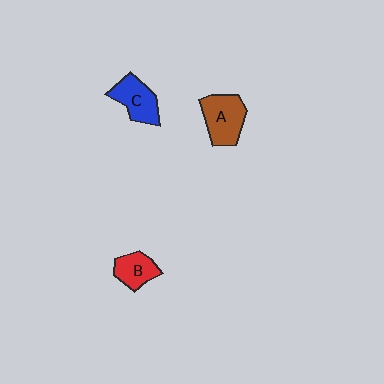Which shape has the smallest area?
Shape B (red).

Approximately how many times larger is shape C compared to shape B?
Approximately 1.3 times.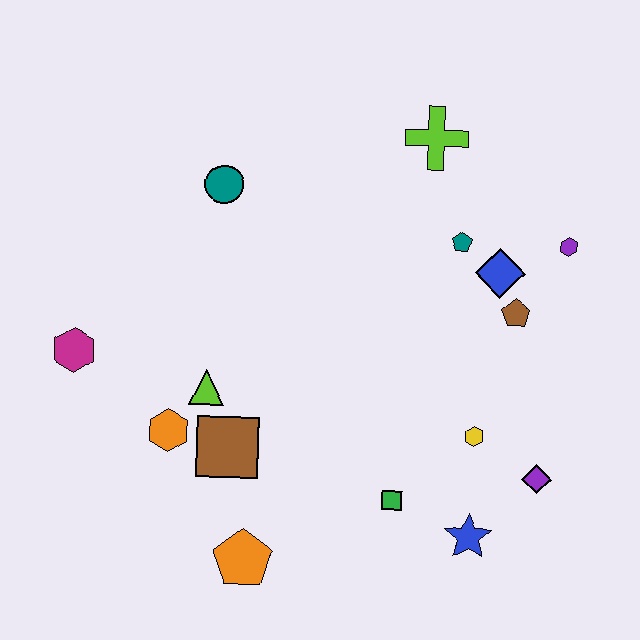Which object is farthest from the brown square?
The purple hexagon is farthest from the brown square.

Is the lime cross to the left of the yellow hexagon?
Yes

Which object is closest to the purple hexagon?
The blue diamond is closest to the purple hexagon.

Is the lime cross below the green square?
No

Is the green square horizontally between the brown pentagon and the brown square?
Yes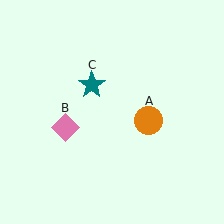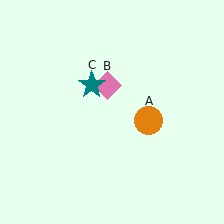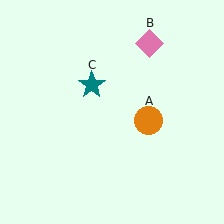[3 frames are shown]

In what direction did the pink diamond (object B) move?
The pink diamond (object B) moved up and to the right.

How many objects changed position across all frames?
1 object changed position: pink diamond (object B).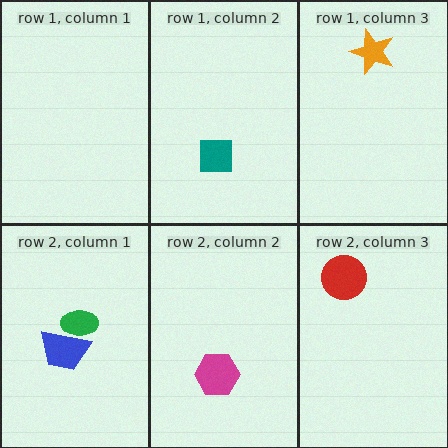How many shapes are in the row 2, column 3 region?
1.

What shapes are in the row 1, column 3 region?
The orange star.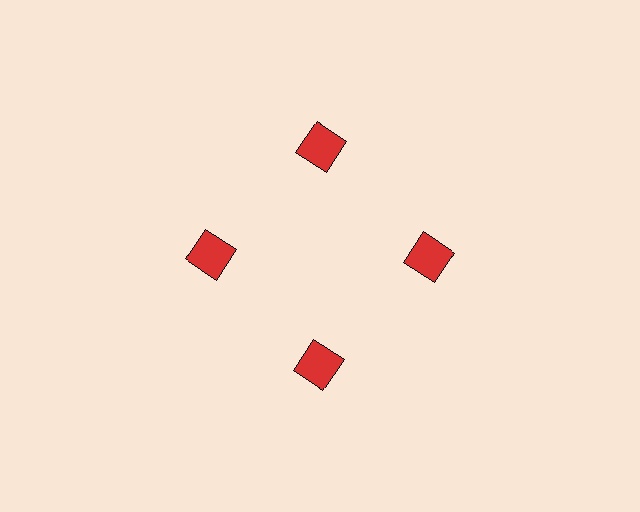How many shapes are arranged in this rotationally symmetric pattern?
There are 4 shapes, arranged in 4 groups of 1.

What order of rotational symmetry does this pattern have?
This pattern has 4-fold rotational symmetry.